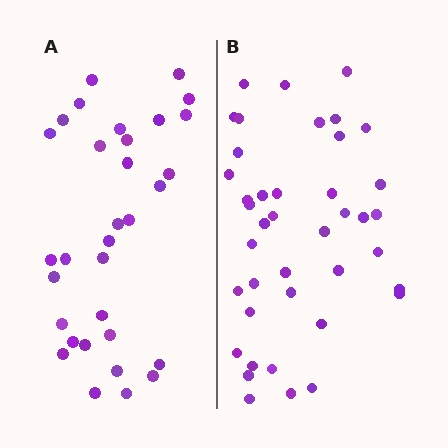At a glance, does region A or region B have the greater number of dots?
Region B (the right region) has more dots.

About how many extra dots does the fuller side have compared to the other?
Region B has roughly 8 or so more dots than region A.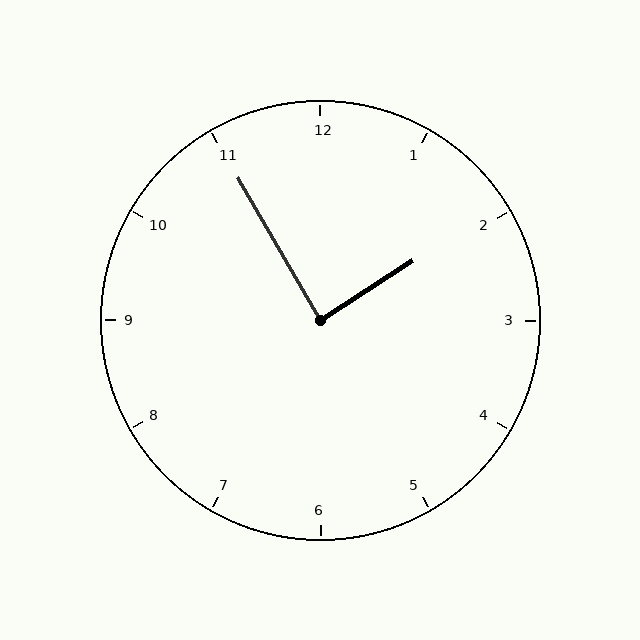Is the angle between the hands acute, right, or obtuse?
It is right.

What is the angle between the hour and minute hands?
Approximately 88 degrees.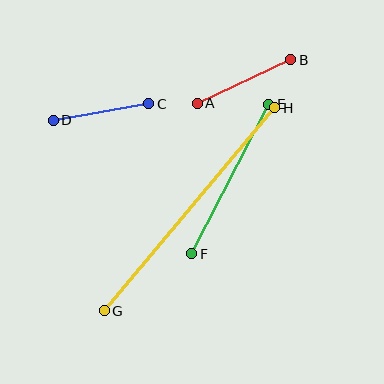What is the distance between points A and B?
The distance is approximately 103 pixels.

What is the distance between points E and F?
The distance is approximately 168 pixels.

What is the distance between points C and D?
The distance is approximately 97 pixels.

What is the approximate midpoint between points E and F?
The midpoint is at approximately (230, 179) pixels.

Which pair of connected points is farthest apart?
Points G and H are farthest apart.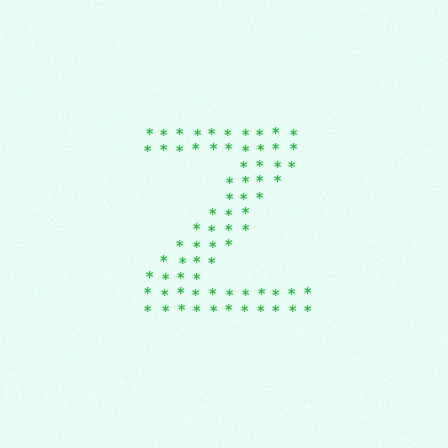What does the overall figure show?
The overall figure shows the letter Z.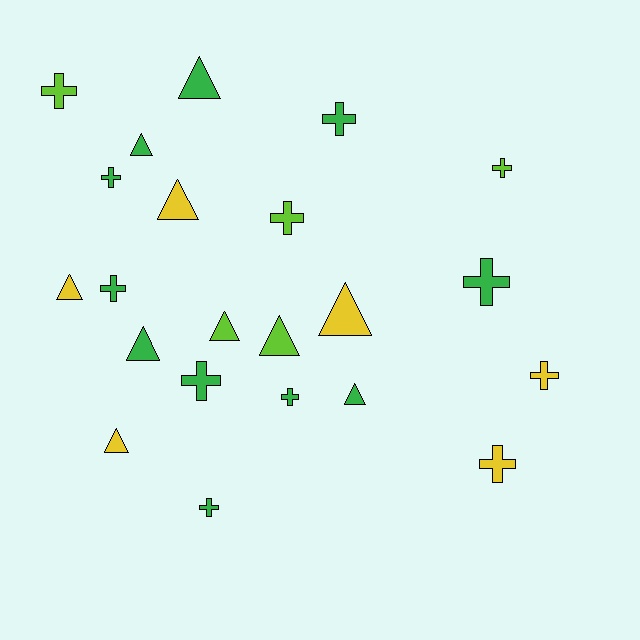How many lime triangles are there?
There are 2 lime triangles.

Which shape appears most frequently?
Cross, with 12 objects.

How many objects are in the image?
There are 22 objects.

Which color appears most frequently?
Green, with 11 objects.